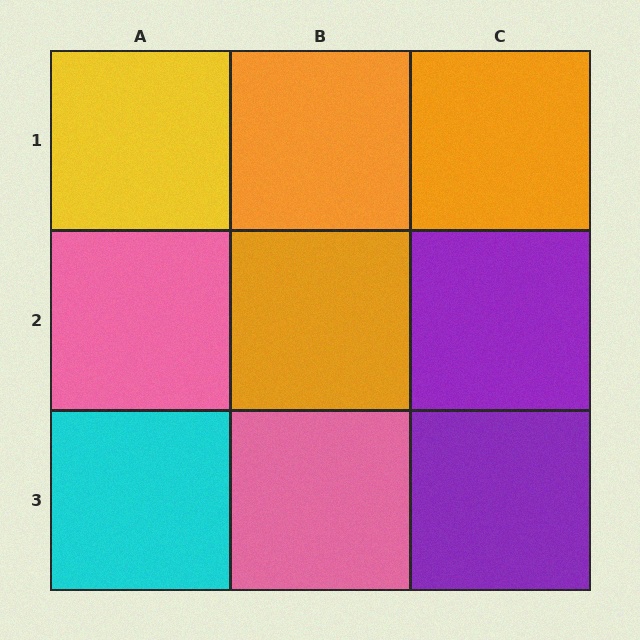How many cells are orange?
3 cells are orange.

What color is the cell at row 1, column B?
Orange.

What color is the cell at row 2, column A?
Pink.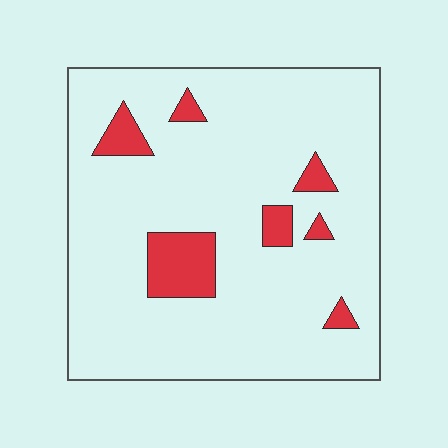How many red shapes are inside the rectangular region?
7.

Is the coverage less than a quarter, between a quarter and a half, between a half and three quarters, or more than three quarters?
Less than a quarter.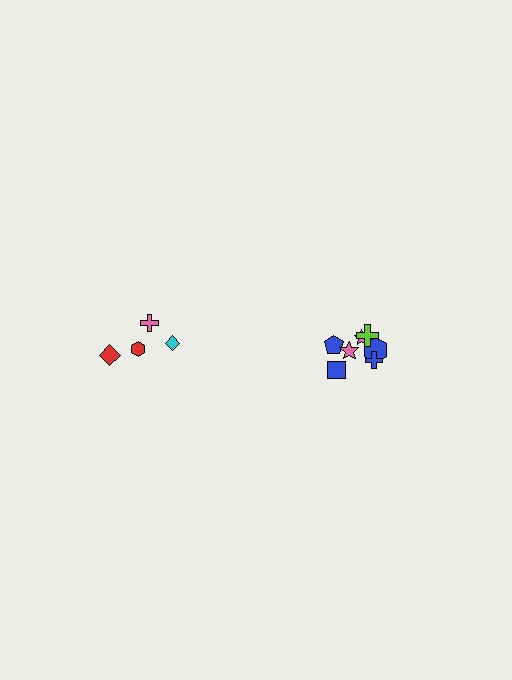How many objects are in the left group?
There are 4 objects.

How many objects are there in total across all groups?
There are 11 objects.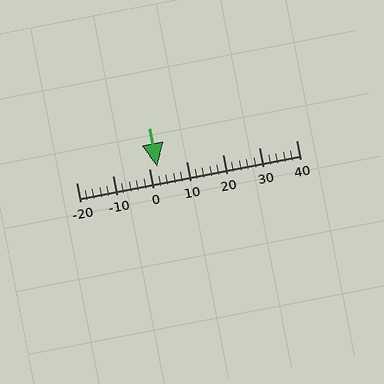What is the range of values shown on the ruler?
The ruler shows values from -20 to 40.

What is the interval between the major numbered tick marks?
The major tick marks are spaced 10 units apart.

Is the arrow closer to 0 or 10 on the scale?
The arrow is closer to 0.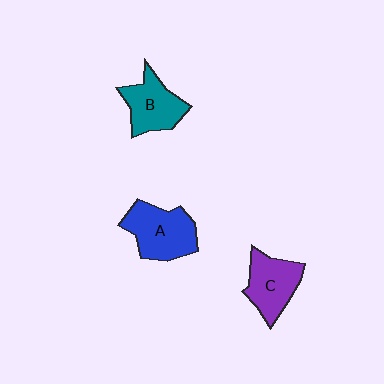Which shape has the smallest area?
Shape B (teal).